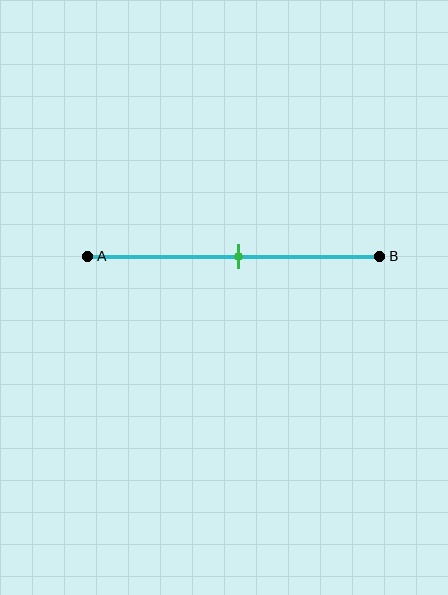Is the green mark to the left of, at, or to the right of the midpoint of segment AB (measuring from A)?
The green mark is approximately at the midpoint of segment AB.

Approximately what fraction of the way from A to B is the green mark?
The green mark is approximately 50% of the way from A to B.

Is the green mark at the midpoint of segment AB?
Yes, the mark is approximately at the midpoint.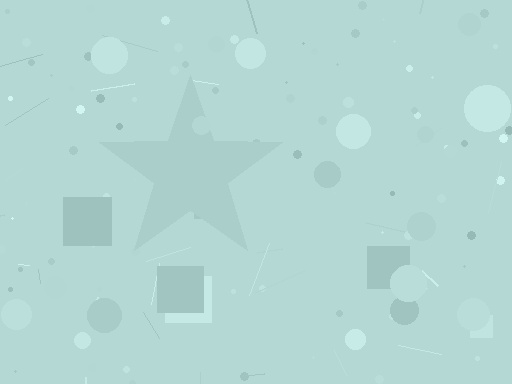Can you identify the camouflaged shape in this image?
The camouflaged shape is a star.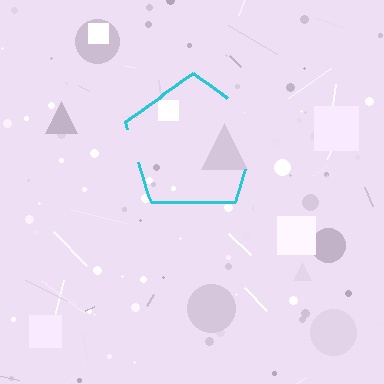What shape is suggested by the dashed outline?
The dashed outline suggests a pentagon.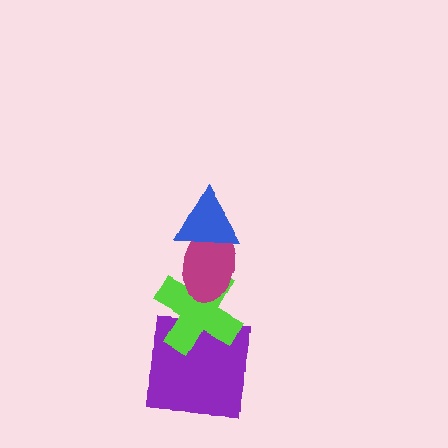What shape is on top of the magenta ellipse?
The blue triangle is on top of the magenta ellipse.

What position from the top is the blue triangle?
The blue triangle is 1st from the top.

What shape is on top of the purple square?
The lime cross is on top of the purple square.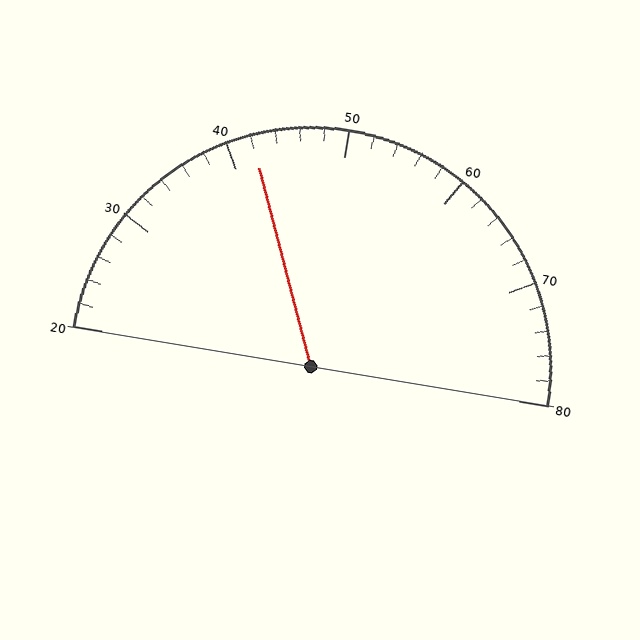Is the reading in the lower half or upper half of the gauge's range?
The reading is in the lower half of the range (20 to 80).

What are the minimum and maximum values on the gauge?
The gauge ranges from 20 to 80.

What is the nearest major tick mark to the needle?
The nearest major tick mark is 40.